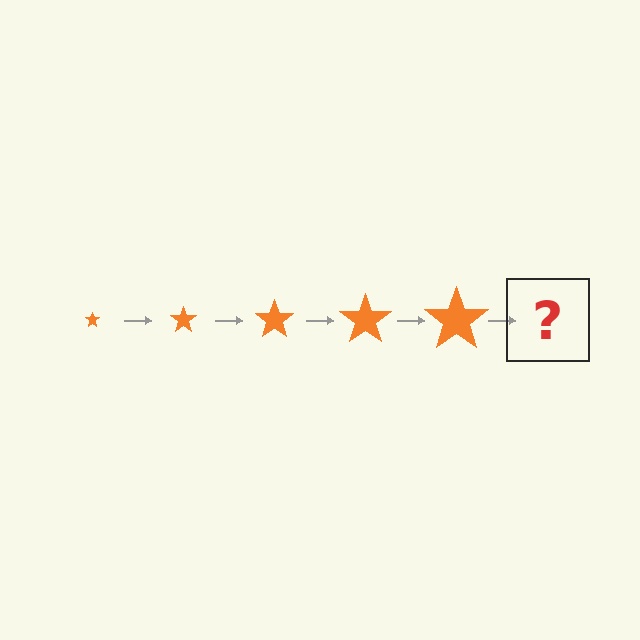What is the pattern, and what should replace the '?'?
The pattern is that the star gets progressively larger each step. The '?' should be an orange star, larger than the previous one.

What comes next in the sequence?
The next element should be an orange star, larger than the previous one.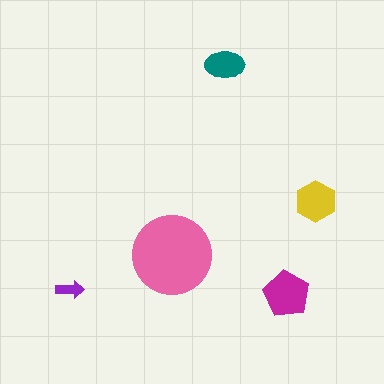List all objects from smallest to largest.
The purple arrow, the teal ellipse, the yellow hexagon, the magenta pentagon, the pink circle.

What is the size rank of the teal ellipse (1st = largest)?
4th.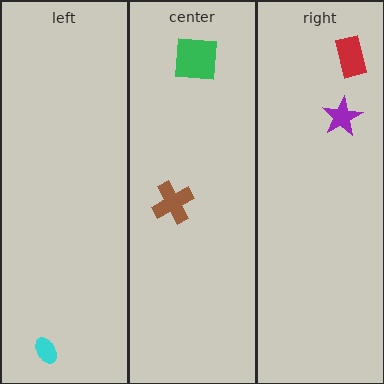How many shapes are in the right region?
2.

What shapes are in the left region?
The cyan ellipse.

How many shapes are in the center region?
2.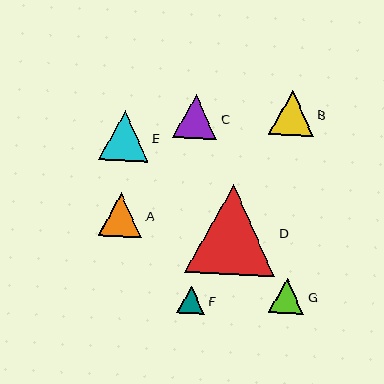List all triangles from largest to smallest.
From largest to smallest: D, E, B, C, A, G, F.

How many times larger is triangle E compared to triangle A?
Triangle E is approximately 1.2 times the size of triangle A.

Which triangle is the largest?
Triangle D is the largest with a size of approximately 90 pixels.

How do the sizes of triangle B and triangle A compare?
Triangle B and triangle A are approximately the same size.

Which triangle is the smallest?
Triangle F is the smallest with a size of approximately 28 pixels.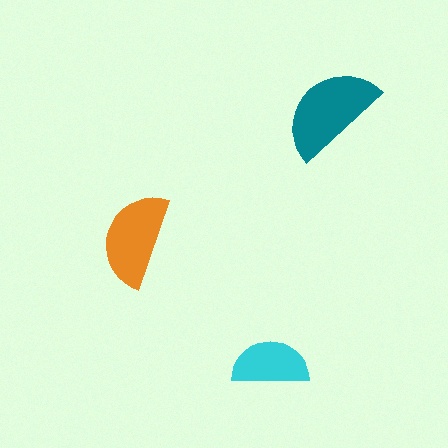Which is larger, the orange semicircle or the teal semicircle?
The teal one.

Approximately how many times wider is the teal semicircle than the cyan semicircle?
About 1.5 times wider.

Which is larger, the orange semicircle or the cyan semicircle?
The orange one.